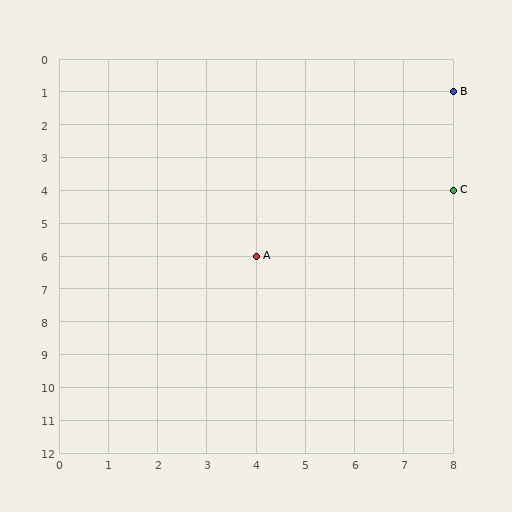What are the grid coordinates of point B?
Point B is at grid coordinates (8, 1).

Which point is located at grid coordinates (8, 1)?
Point B is at (8, 1).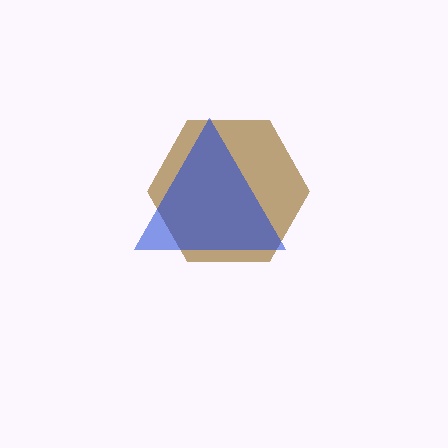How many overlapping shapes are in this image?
There are 2 overlapping shapes in the image.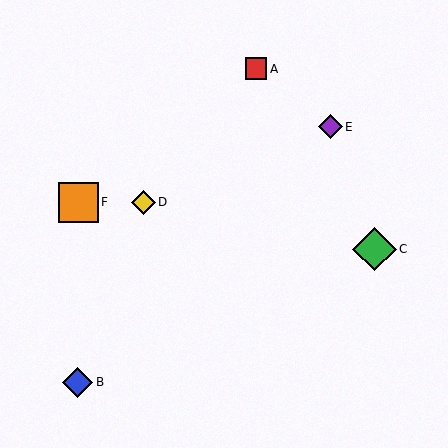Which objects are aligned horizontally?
Objects D, F are aligned horizontally.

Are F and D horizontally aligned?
Yes, both are at y≈202.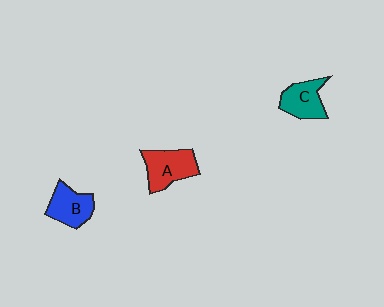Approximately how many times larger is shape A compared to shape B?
Approximately 1.2 times.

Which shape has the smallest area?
Shape B (blue).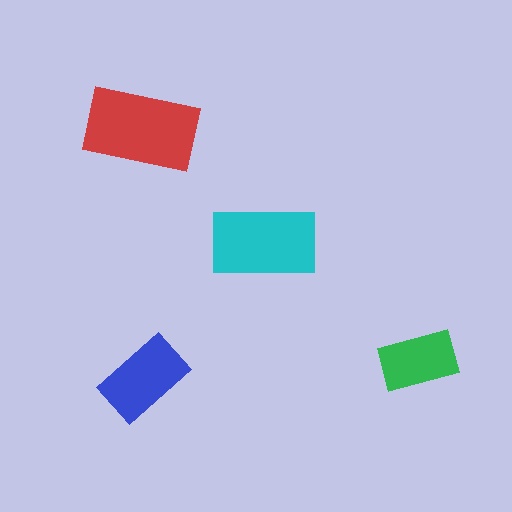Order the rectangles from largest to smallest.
the red one, the cyan one, the blue one, the green one.